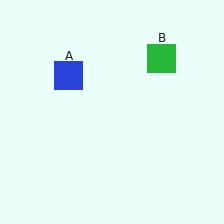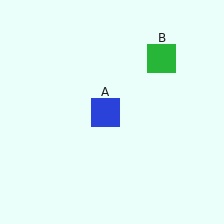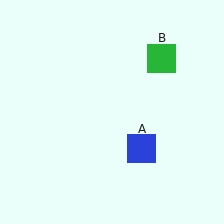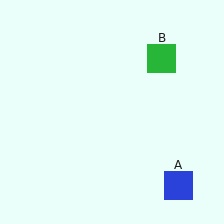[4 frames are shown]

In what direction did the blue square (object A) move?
The blue square (object A) moved down and to the right.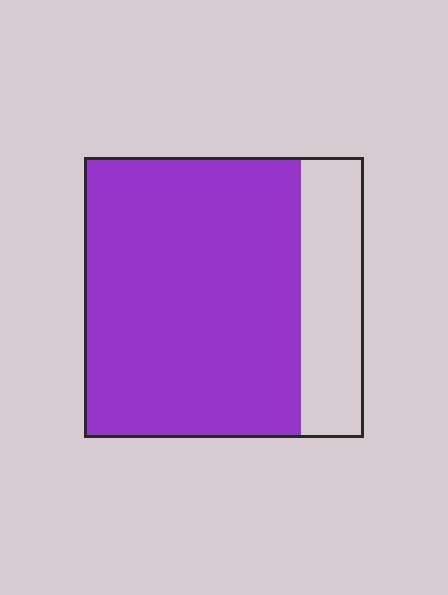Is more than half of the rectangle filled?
Yes.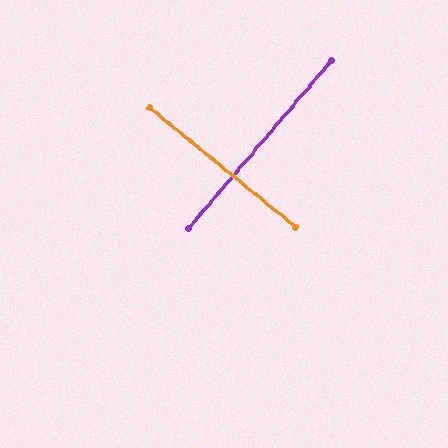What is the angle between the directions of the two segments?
Approximately 89 degrees.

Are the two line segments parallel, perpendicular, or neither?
Perpendicular — they meet at approximately 89°.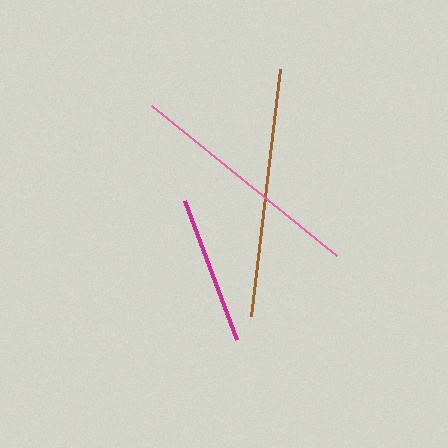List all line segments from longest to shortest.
From longest to shortest: brown, pink, magenta.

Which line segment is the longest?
The brown line is the longest at approximately 249 pixels.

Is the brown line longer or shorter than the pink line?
The brown line is longer than the pink line.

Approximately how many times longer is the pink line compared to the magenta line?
The pink line is approximately 1.6 times the length of the magenta line.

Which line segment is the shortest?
The magenta line is the shortest at approximately 149 pixels.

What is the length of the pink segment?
The pink segment is approximately 239 pixels long.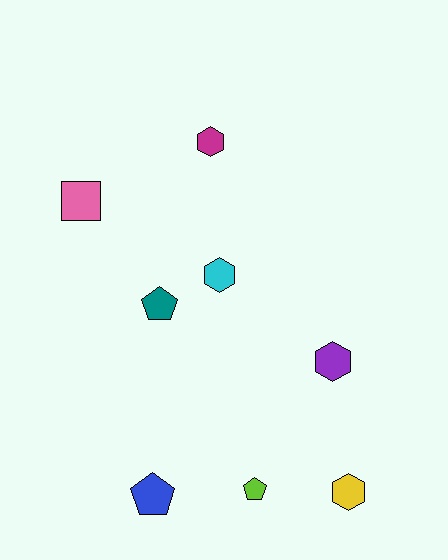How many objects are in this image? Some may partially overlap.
There are 8 objects.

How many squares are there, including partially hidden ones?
There is 1 square.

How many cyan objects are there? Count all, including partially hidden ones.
There is 1 cyan object.